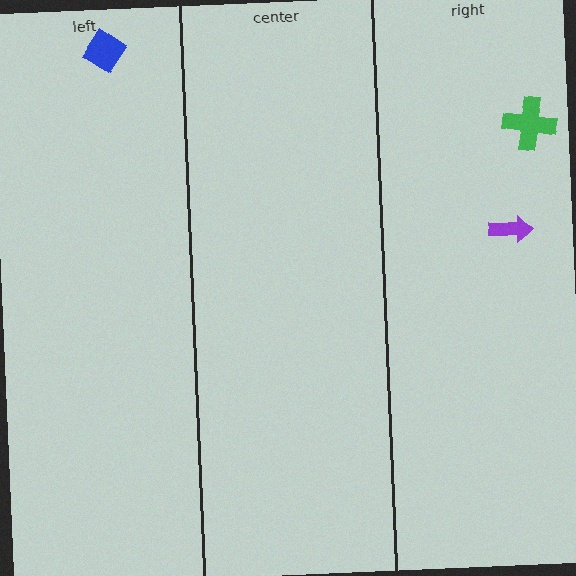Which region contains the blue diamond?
The left region.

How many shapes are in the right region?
2.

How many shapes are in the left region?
1.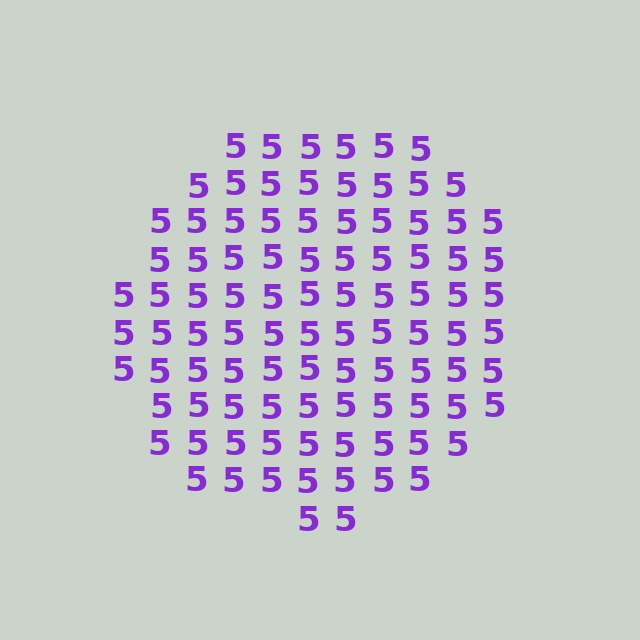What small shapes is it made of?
It is made of small digit 5's.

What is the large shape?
The large shape is a circle.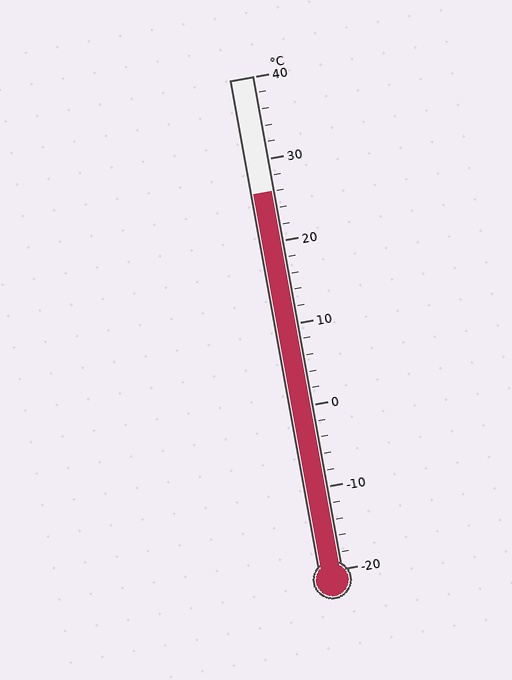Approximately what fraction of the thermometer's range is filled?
The thermometer is filled to approximately 75% of its range.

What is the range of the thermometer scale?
The thermometer scale ranges from -20°C to 40°C.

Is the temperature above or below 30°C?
The temperature is below 30°C.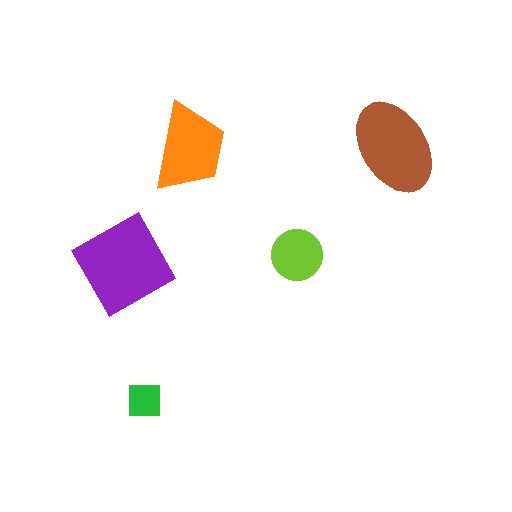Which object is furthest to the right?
The brown ellipse is rightmost.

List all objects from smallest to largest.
The green square, the lime circle, the orange trapezoid, the brown ellipse, the purple diamond.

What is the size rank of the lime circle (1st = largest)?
4th.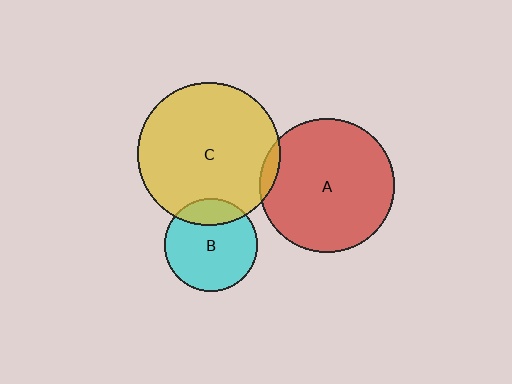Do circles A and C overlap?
Yes.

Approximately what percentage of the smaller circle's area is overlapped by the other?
Approximately 5%.